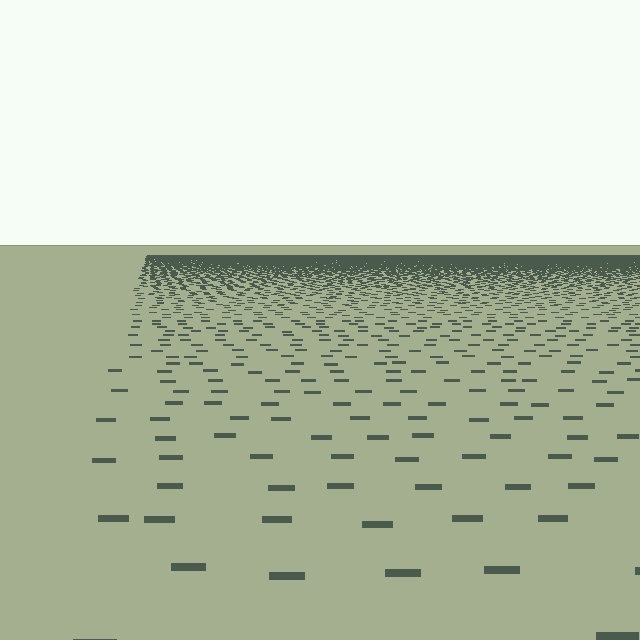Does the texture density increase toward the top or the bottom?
Density increases toward the top.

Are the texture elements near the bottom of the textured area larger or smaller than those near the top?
Larger. Near the bottom, elements are closer to the viewer and appear at a bigger on-screen size.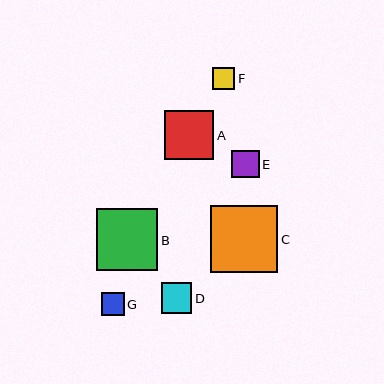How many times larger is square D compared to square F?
Square D is approximately 1.4 times the size of square F.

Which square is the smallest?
Square F is the smallest with a size of approximately 22 pixels.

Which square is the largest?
Square C is the largest with a size of approximately 67 pixels.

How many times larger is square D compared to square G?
Square D is approximately 1.3 times the size of square G.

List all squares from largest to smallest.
From largest to smallest: C, B, A, D, E, G, F.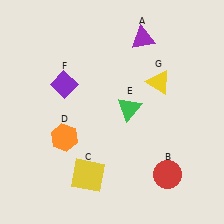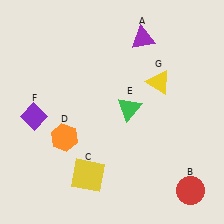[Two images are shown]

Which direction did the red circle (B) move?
The red circle (B) moved right.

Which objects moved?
The objects that moved are: the red circle (B), the purple diamond (F).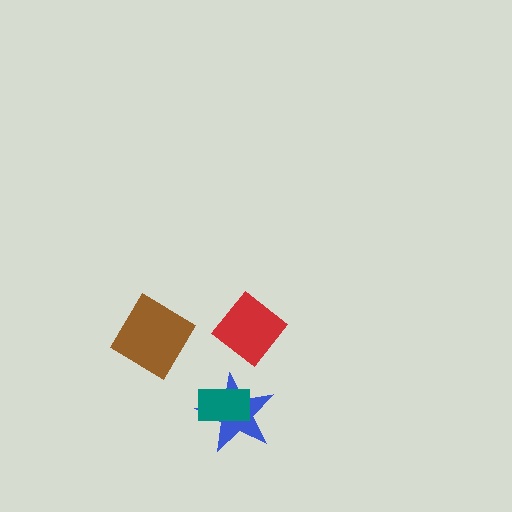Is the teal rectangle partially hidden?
No, no other shape covers it.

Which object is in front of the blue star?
The teal rectangle is in front of the blue star.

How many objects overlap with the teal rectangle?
1 object overlaps with the teal rectangle.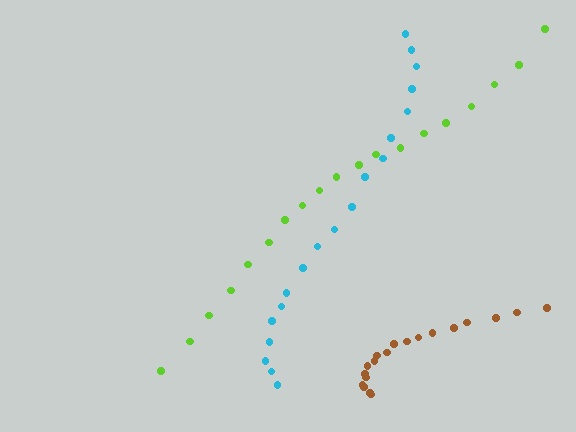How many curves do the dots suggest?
There are 3 distinct paths.